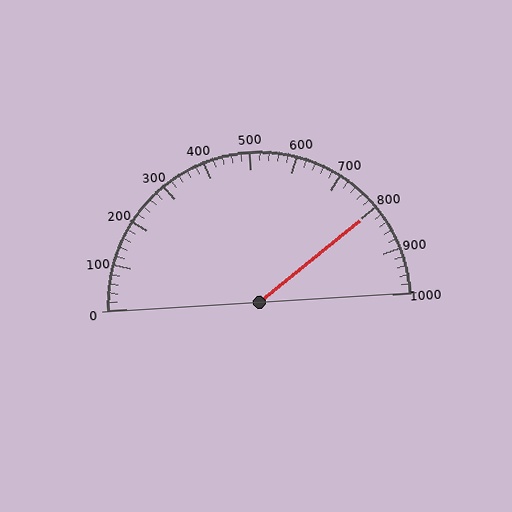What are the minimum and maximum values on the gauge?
The gauge ranges from 0 to 1000.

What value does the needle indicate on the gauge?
The needle indicates approximately 800.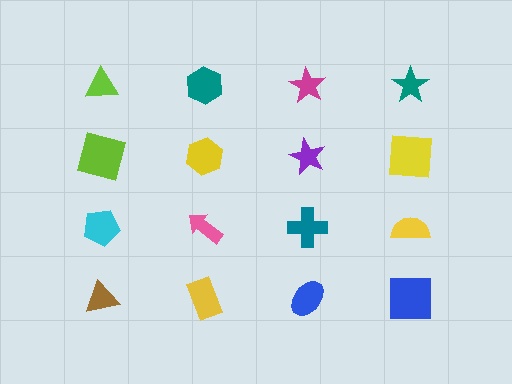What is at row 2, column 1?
A lime square.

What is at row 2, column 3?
A purple star.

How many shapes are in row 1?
4 shapes.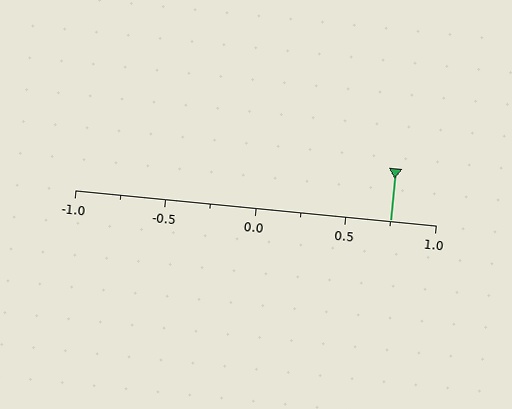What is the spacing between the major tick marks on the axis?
The major ticks are spaced 0.5 apart.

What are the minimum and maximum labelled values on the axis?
The axis runs from -1.0 to 1.0.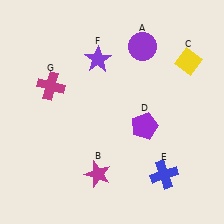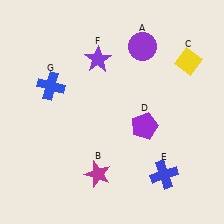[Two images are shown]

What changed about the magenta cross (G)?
In Image 1, G is magenta. In Image 2, it changed to blue.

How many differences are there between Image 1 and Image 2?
There is 1 difference between the two images.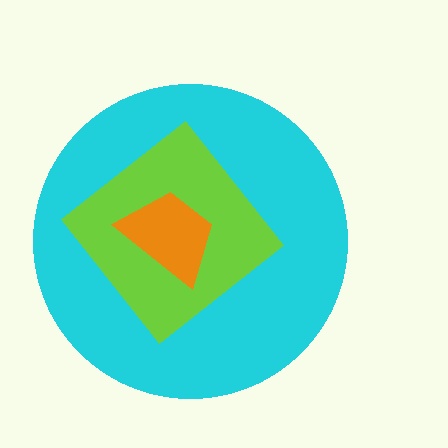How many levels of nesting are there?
3.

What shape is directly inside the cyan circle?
The lime diamond.